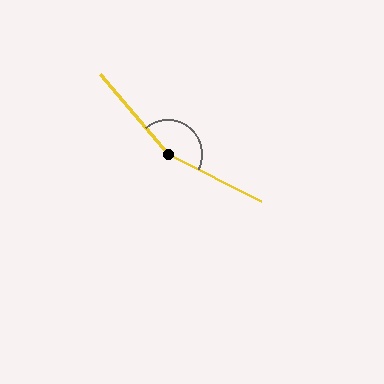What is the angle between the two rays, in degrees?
Approximately 157 degrees.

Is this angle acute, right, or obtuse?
It is obtuse.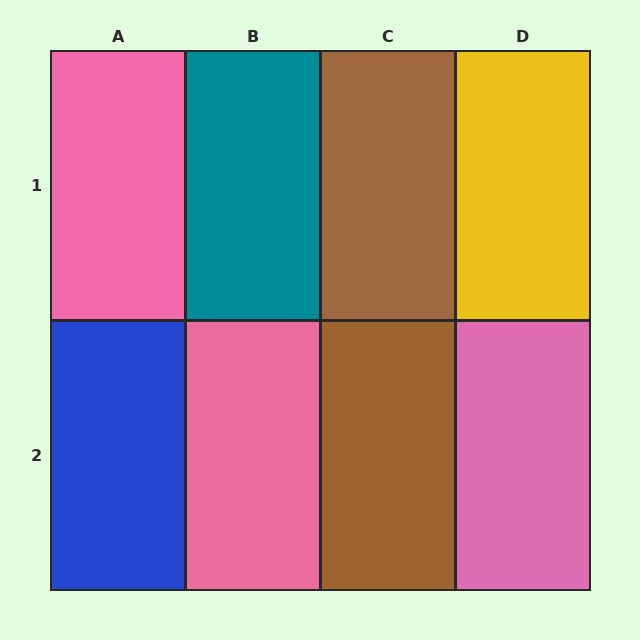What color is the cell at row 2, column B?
Pink.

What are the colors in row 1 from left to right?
Pink, teal, brown, yellow.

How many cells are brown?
2 cells are brown.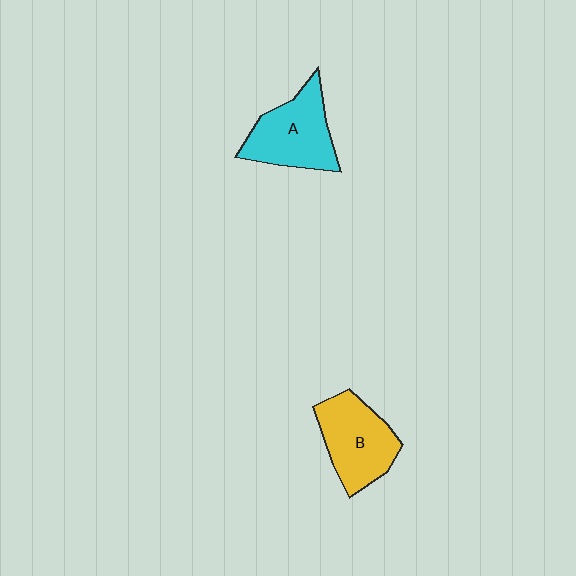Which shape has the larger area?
Shape A (cyan).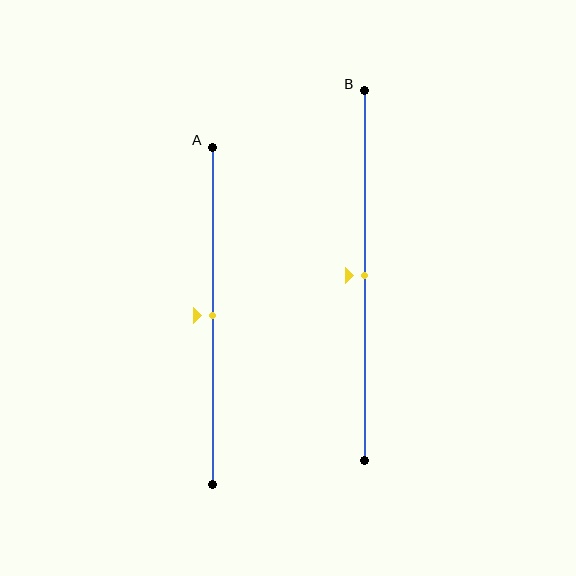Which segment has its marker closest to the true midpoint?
Segment A has its marker closest to the true midpoint.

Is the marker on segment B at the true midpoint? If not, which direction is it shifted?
Yes, the marker on segment B is at the true midpoint.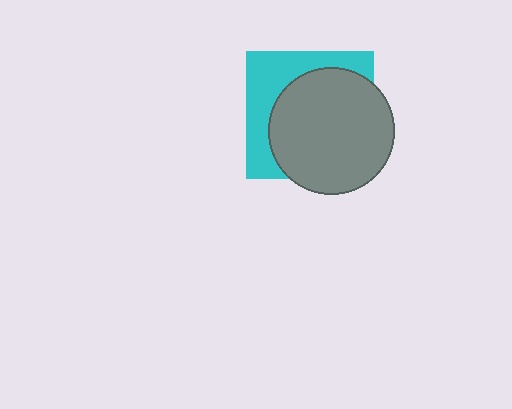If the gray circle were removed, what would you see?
You would see the complete cyan square.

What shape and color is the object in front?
The object in front is a gray circle.